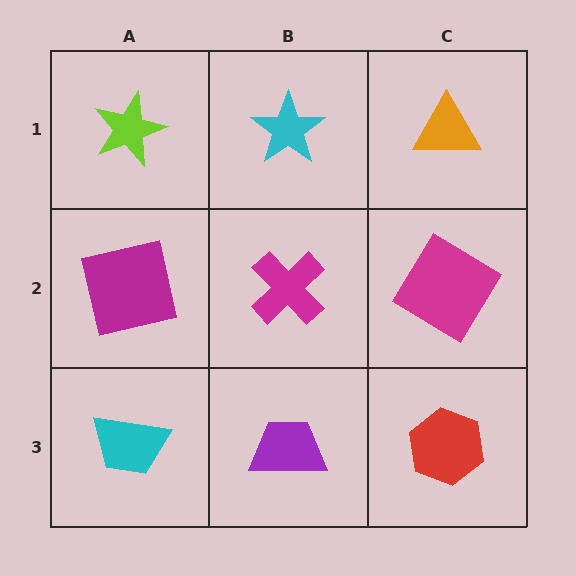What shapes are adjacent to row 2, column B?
A cyan star (row 1, column B), a purple trapezoid (row 3, column B), a magenta square (row 2, column A), a magenta diamond (row 2, column C).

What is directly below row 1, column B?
A magenta cross.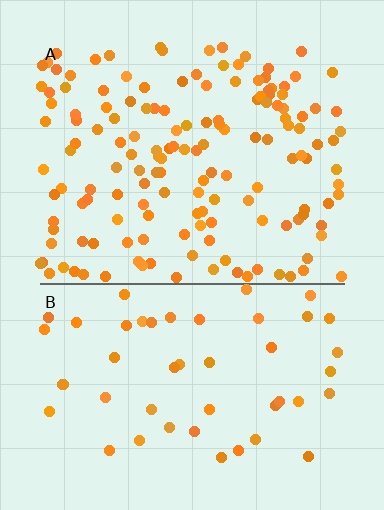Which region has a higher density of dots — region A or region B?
A (the top).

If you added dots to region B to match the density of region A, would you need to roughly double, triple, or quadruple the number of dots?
Approximately triple.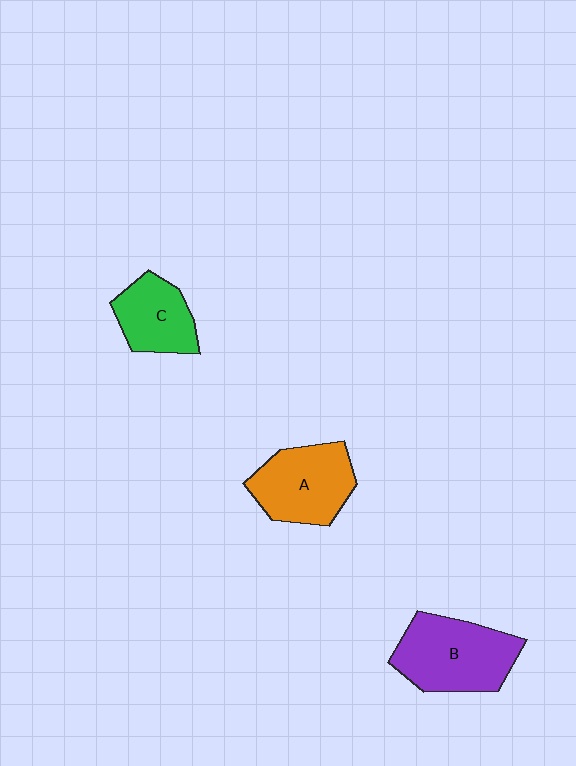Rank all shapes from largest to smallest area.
From largest to smallest: B (purple), A (orange), C (green).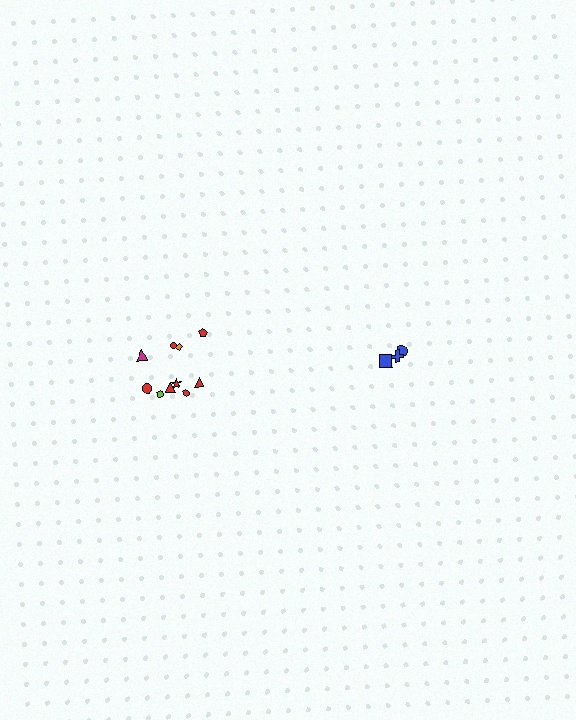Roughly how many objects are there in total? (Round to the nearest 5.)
Roughly 15 objects in total.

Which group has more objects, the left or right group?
The left group.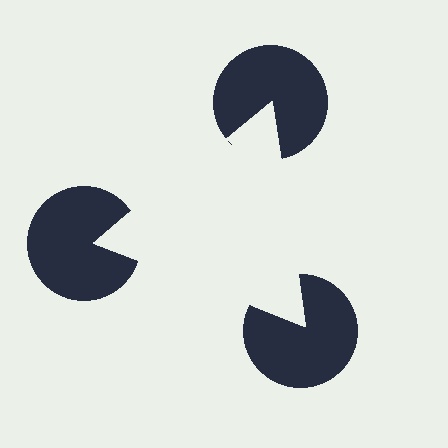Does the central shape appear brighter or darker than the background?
It typically appears slightly brighter than the background, even though no actual brightness change is drawn.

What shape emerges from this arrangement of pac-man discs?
An illusory triangle — its edges are inferred from the aligned wedge cuts in the pac-man discs, not physically drawn.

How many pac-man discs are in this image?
There are 3 — one at each vertex of the illusory triangle.